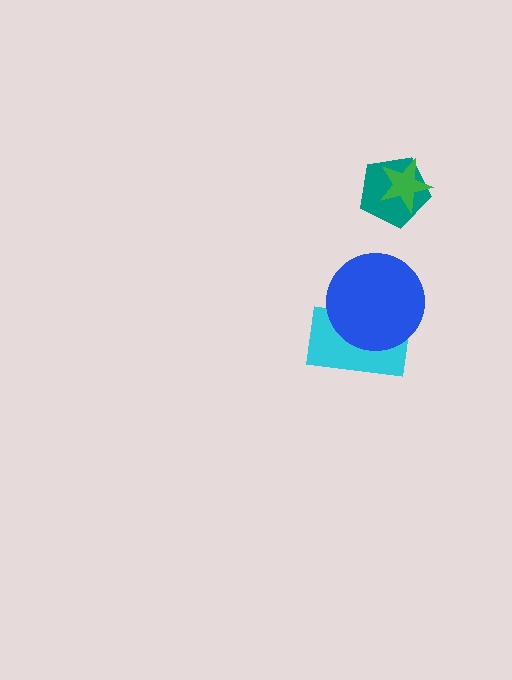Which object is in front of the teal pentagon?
The green star is in front of the teal pentagon.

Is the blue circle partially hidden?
No, no other shape covers it.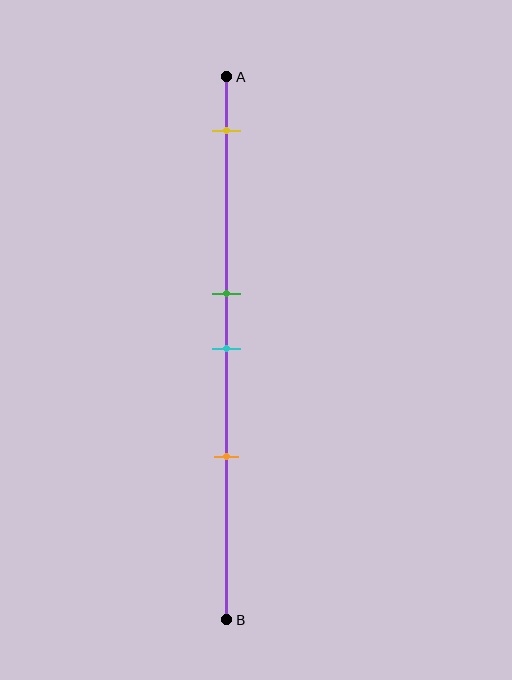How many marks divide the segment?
There are 4 marks dividing the segment.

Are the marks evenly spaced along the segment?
No, the marks are not evenly spaced.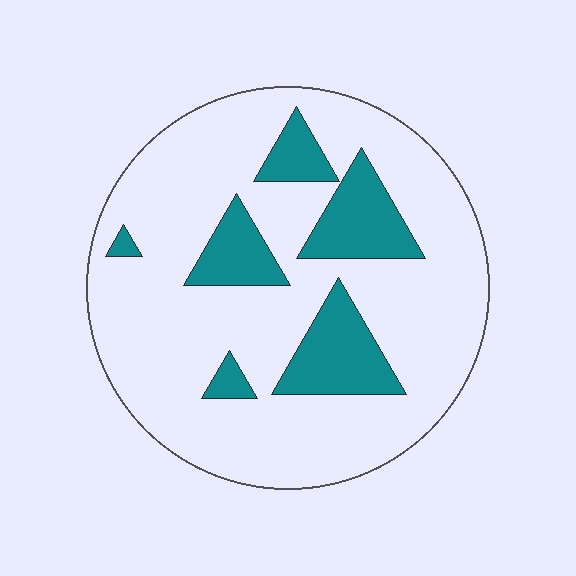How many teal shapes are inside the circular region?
6.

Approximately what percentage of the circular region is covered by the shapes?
Approximately 20%.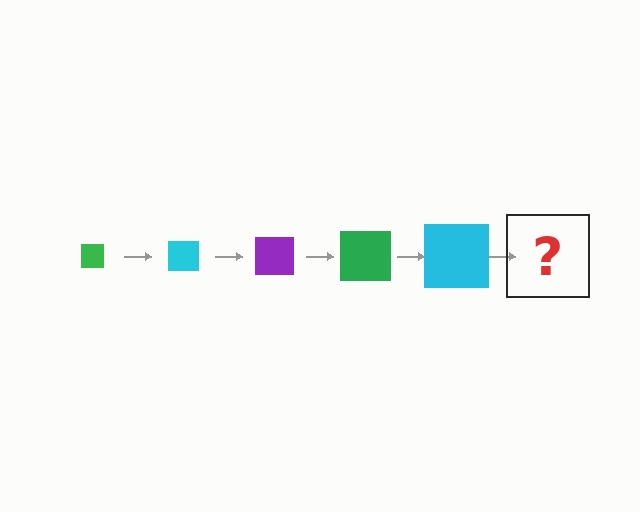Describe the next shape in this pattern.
It should be a purple square, larger than the previous one.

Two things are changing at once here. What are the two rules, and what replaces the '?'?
The two rules are that the square grows larger each step and the color cycles through green, cyan, and purple. The '?' should be a purple square, larger than the previous one.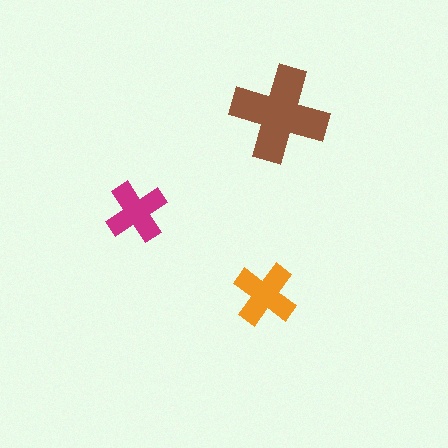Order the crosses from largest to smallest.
the brown one, the orange one, the magenta one.